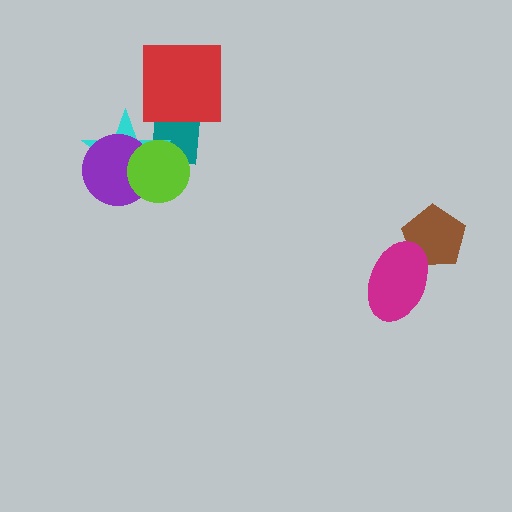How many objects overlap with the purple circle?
2 objects overlap with the purple circle.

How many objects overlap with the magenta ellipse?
1 object overlaps with the magenta ellipse.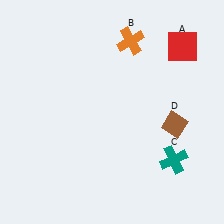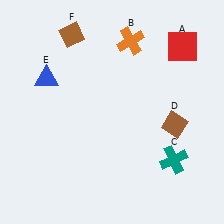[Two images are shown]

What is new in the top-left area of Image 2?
A blue triangle (E) was added in the top-left area of Image 2.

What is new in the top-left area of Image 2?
A brown diamond (F) was added in the top-left area of Image 2.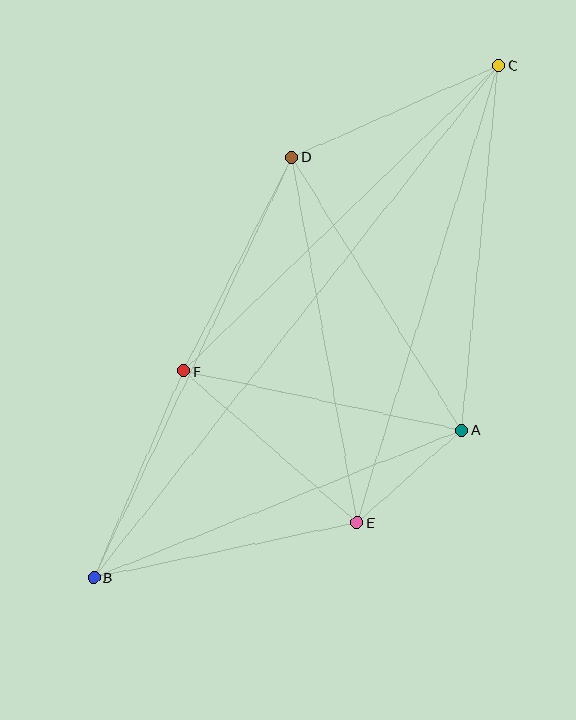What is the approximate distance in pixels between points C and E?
The distance between C and E is approximately 479 pixels.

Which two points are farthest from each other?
Points B and C are farthest from each other.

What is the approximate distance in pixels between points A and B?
The distance between A and B is approximately 396 pixels.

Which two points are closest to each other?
Points A and E are closest to each other.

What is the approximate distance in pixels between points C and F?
The distance between C and F is approximately 438 pixels.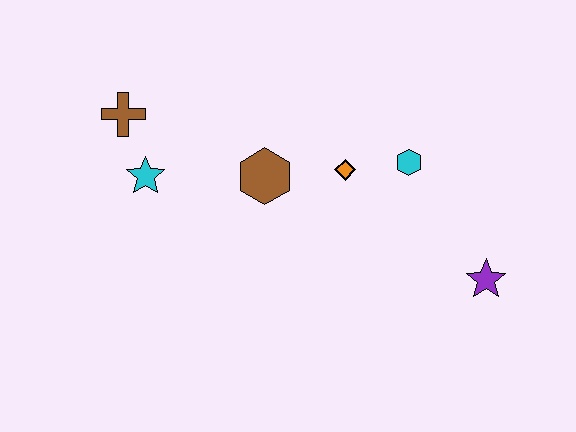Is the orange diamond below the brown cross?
Yes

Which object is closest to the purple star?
The cyan hexagon is closest to the purple star.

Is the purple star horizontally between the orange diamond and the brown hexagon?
No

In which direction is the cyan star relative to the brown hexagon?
The cyan star is to the left of the brown hexagon.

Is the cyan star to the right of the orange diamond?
No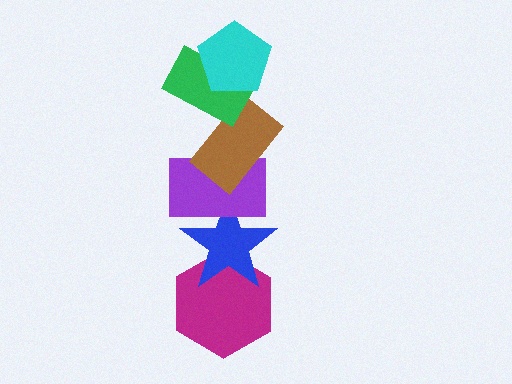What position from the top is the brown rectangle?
The brown rectangle is 3rd from the top.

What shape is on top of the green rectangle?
The cyan pentagon is on top of the green rectangle.